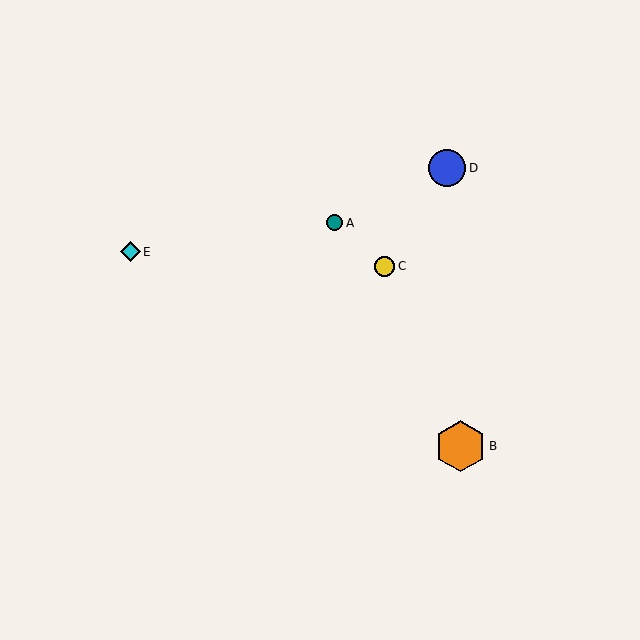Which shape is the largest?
The orange hexagon (labeled B) is the largest.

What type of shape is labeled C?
Shape C is a yellow circle.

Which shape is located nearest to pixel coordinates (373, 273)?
The yellow circle (labeled C) at (385, 266) is nearest to that location.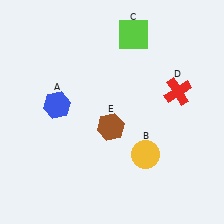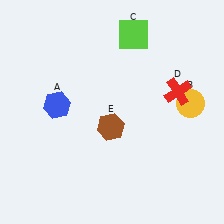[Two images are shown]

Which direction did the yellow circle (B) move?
The yellow circle (B) moved up.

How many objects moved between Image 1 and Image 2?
1 object moved between the two images.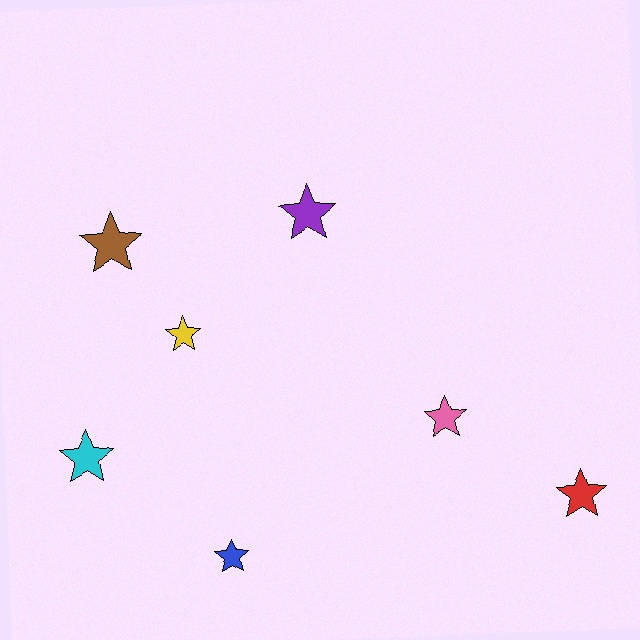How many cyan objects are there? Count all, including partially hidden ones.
There is 1 cyan object.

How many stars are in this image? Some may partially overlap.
There are 7 stars.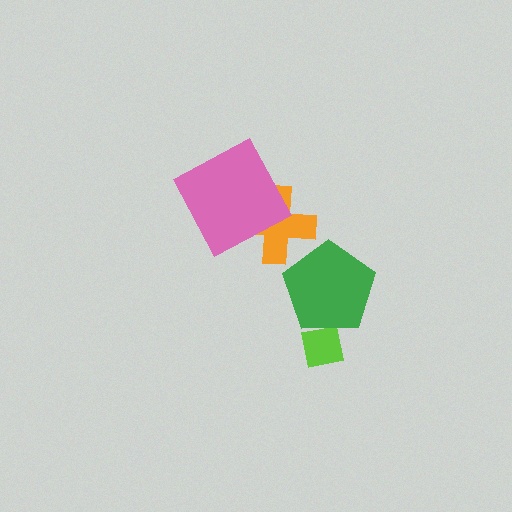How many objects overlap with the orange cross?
1 object overlaps with the orange cross.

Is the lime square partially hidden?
Yes, it is partially covered by another shape.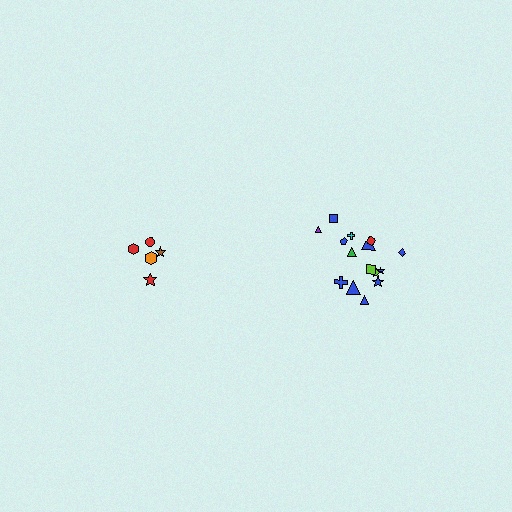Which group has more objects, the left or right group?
The right group.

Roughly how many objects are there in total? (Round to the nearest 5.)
Roughly 20 objects in total.